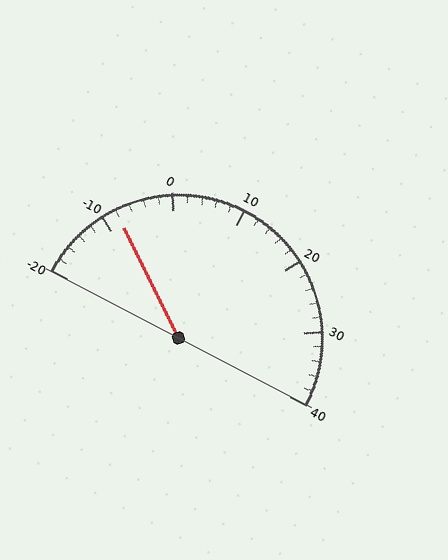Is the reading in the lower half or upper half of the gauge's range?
The reading is in the lower half of the range (-20 to 40).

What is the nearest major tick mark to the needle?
The nearest major tick mark is -10.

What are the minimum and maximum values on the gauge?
The gauge ranges from -20 to 40.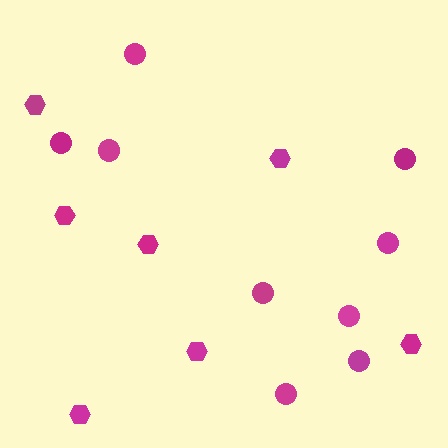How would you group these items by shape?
There are 2 groups: one group of hexagons (7) and one group of circles (9).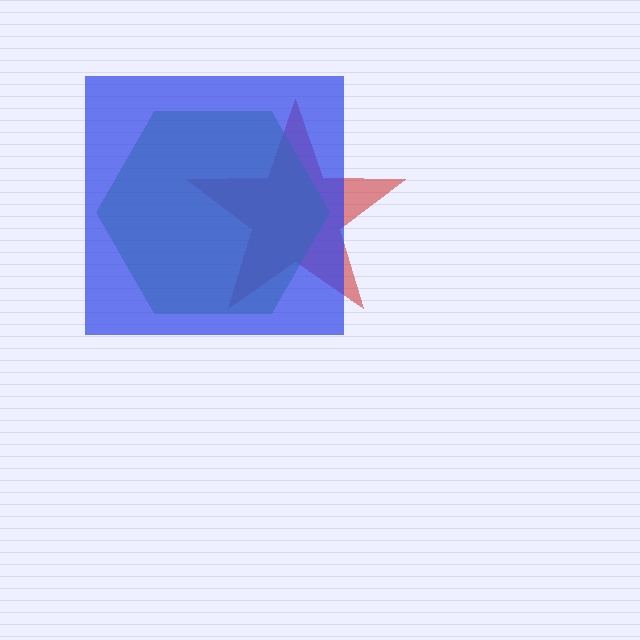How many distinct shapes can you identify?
There are 3 distinct shapes: a red star, a green hexagon, a blue square.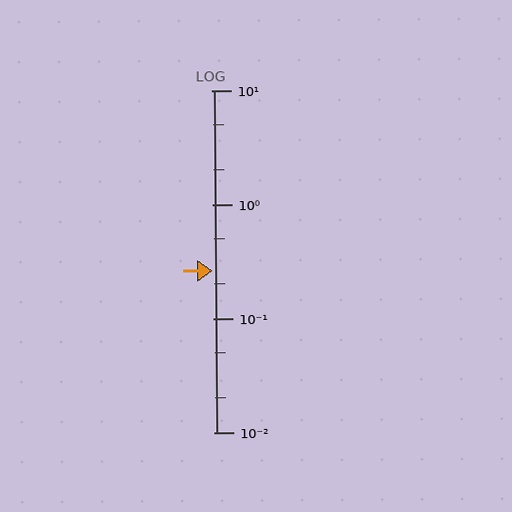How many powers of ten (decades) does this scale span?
The scale spans 3 decades, from 0.01 to 10.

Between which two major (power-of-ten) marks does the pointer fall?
The pointer is between 0.1 and 1.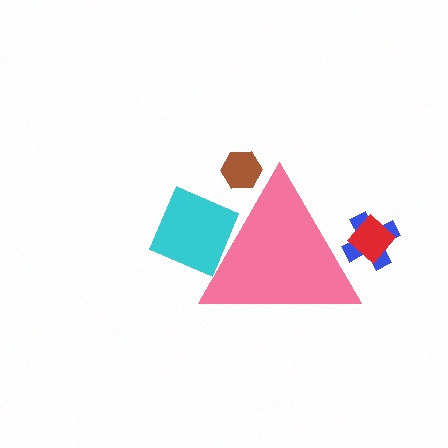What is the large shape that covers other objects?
A pink triangle.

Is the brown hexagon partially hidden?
Yes, the brown hexagon is partially hidden behind the pink triangle.